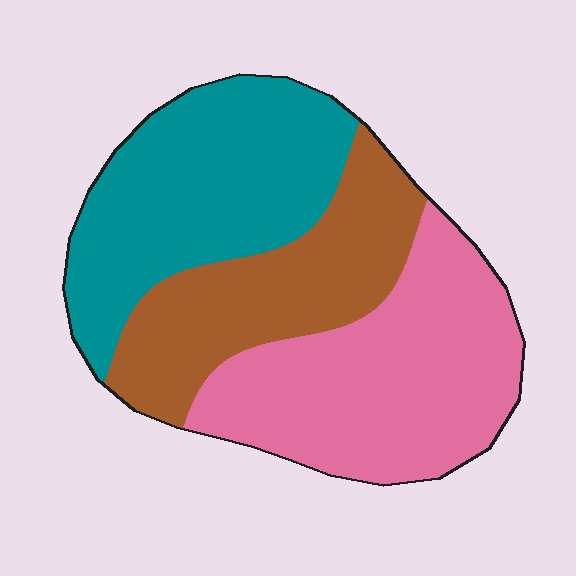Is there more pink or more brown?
Pink.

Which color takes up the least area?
Brown, at roughly 25%.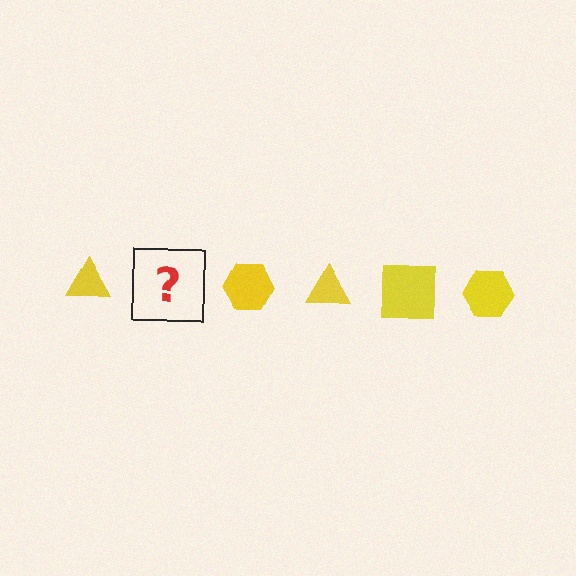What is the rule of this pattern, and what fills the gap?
The rule is that the pattern cycles through triangle, square, hexagon shapes in yellow. The gap should be filled with a yellow square.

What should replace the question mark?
The question mark should be replaced with a yellow square.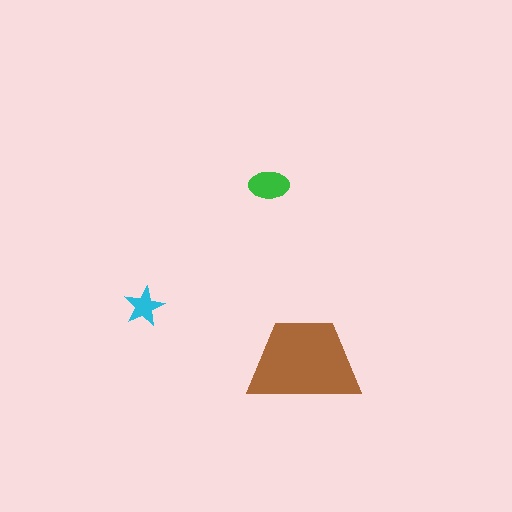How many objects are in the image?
There are 3 objects in the image.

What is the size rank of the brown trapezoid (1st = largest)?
1st.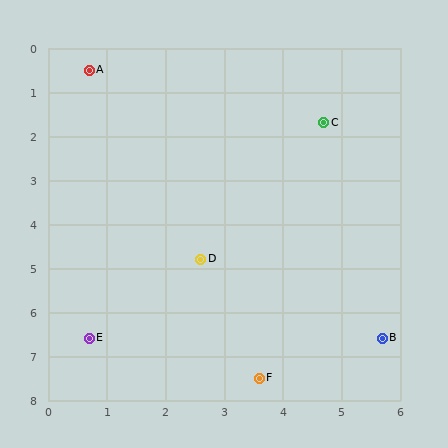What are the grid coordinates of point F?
Point F is at approximately (3.6, 7.5).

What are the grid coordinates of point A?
Point A is at approximately (0.7, 0.5).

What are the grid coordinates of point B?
Point B is at approximately (5.7, 6.6).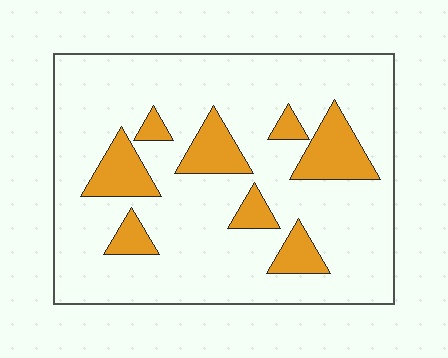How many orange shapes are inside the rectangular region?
8.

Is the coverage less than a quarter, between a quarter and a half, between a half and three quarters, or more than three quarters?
Less than a quarter.